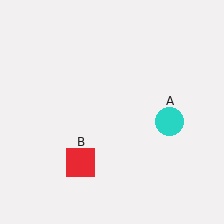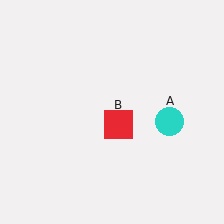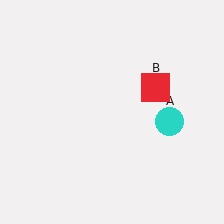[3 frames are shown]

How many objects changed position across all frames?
1 object changed position: red square (object B).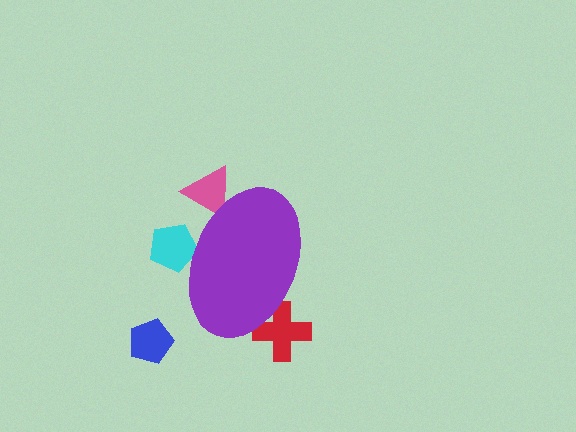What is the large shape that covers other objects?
A purple ellipse.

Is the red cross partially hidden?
Yes, the red cross is partially hidden behind the purple ellipse.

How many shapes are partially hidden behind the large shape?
3 shapes are partially hidden.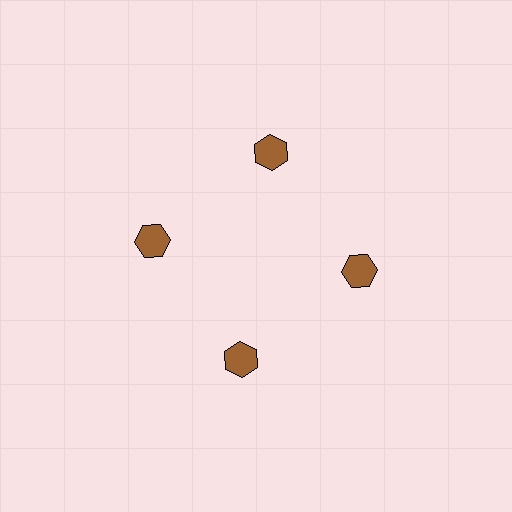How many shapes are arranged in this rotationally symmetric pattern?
There are 4 shapes, arranged in 4 groups of 1.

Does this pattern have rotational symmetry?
Yes, this pattern has 4-fold rotational symmetry. It looks the same after rotating 90 degrees around the center.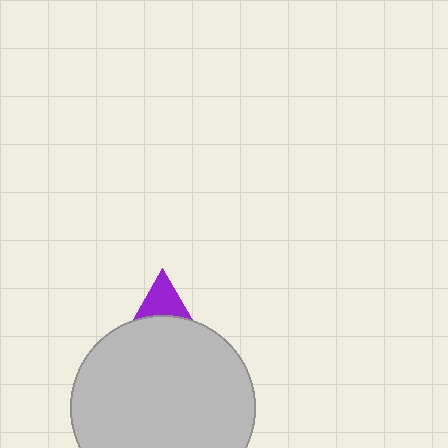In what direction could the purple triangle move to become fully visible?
The purple triangle could move up. That would shift it out from behind the light gray circle entirely.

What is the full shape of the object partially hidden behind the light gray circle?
The partially hidden object is a purple triangle.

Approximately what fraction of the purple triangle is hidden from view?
Roughly 64% of the purple triangle is hidden behind the light gray circle.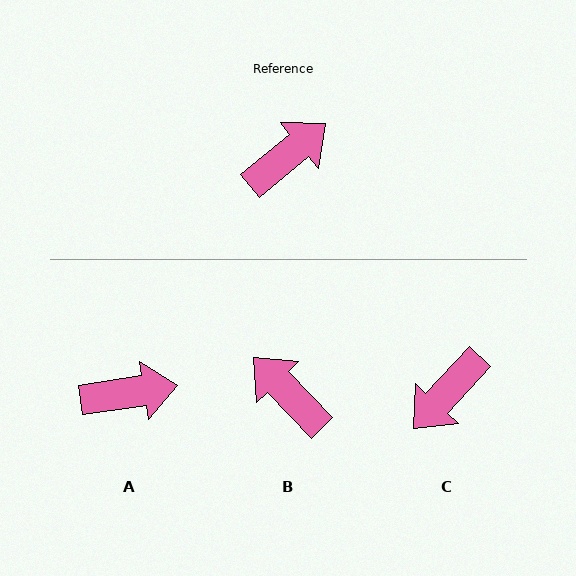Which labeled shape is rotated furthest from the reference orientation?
C, about 172 degrees away.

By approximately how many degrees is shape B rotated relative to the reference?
Approximately 95 degrees counter-clockwise.